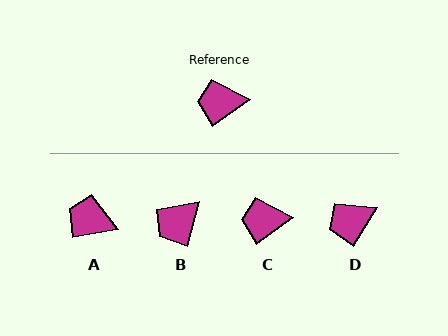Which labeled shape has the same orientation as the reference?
C.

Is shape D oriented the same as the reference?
No, it is off by about 22 degrees.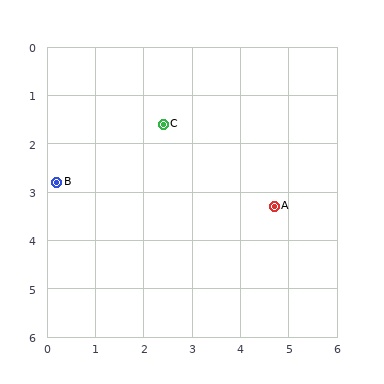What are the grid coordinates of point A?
Point A is at approximately (4.7, 3.3).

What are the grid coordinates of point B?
Point B is at approximately (0.2, 2.8).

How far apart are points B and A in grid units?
Points B and A are about 4.5 grid units apart.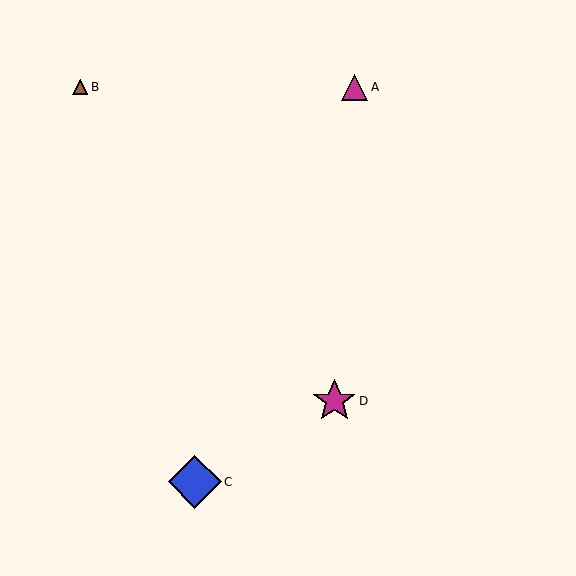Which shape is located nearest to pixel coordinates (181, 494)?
The blue diamond (labeled C) at (195, 482) is nearest to that location.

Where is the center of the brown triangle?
The center of the brown triangle is at (80, 87).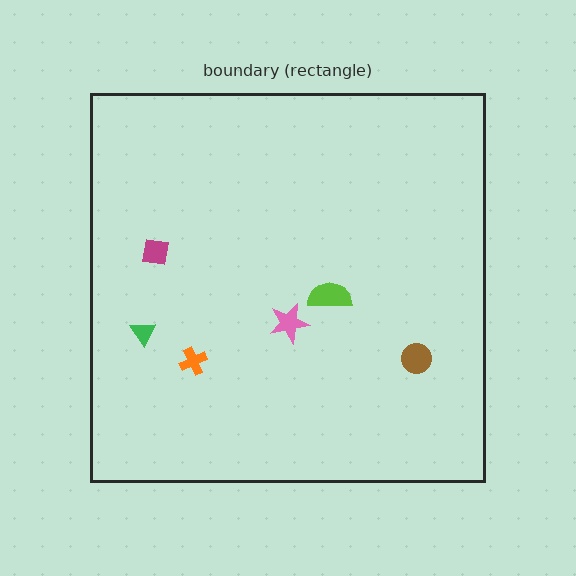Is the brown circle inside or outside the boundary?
Inside.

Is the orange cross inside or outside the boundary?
Inside.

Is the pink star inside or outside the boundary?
Inside.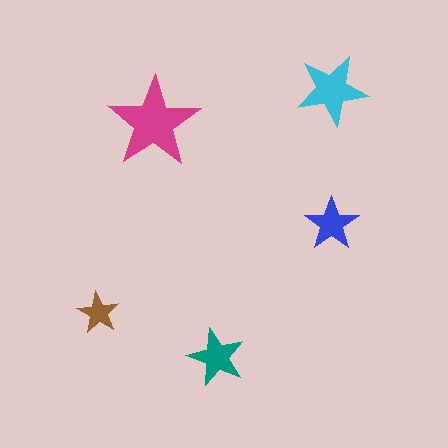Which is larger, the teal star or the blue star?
The teal one.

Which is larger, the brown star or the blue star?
The blue one.